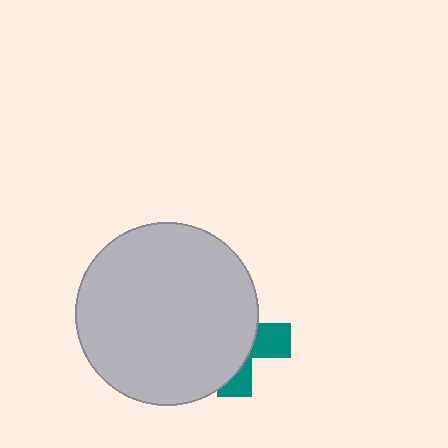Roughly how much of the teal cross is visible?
A small part of it is visible (roughly 31%).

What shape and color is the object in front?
The object in front is a light gray circle.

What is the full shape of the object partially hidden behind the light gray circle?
The partially hidden object is a teal cross.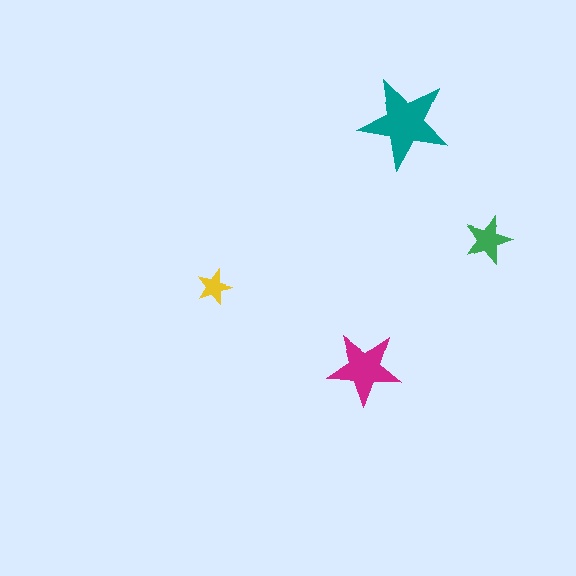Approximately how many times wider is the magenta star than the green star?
About 1.5 times wider.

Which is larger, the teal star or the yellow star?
The teal one.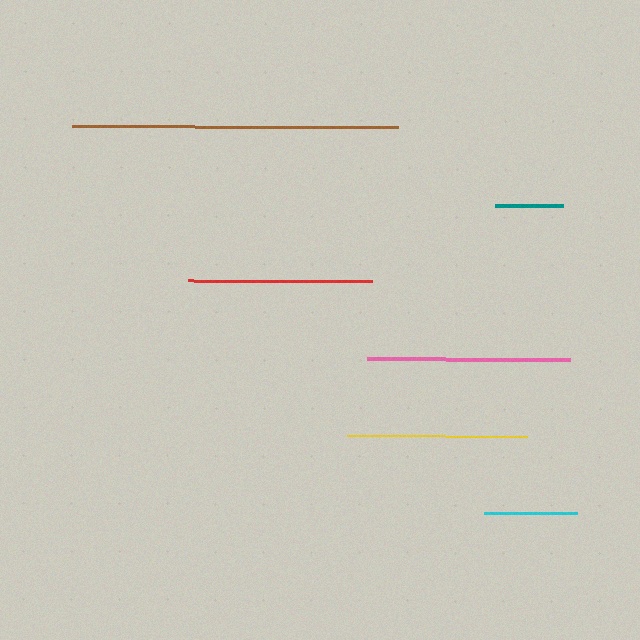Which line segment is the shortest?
The teal line is the shortest at approximately 69 pixels.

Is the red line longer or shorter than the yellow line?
The red line is longer than the yellow line.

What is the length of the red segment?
The red segment is approximately 184 pixels long.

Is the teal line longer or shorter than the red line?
The red line is longer than the teal line.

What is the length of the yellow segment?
The yellow segment is approximately 180 pixels long.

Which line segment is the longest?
The brown line is the longest at approximately 326 pixels.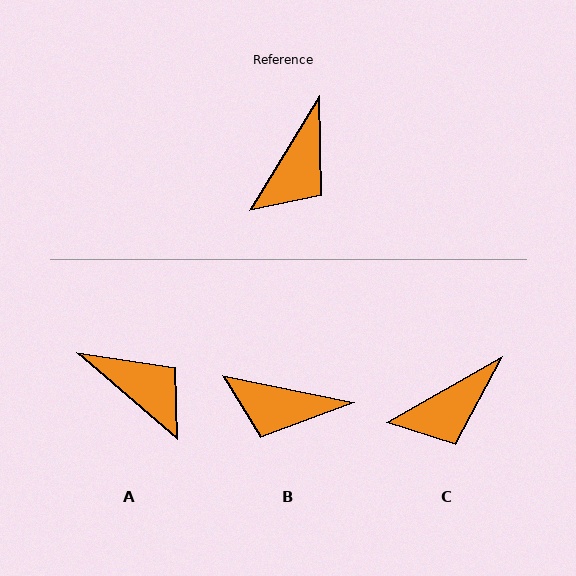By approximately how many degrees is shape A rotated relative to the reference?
Approximately 80 degrees counter-clockwise.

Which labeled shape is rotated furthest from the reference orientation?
A, about 80 degrees away.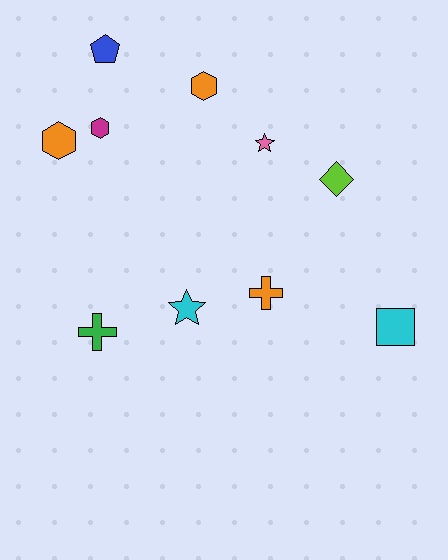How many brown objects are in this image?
There are no brown objects.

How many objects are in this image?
There are 10 objects.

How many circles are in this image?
There are no circles.